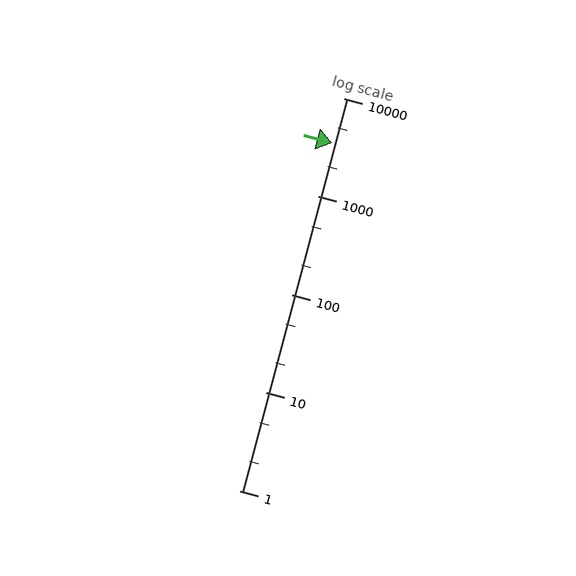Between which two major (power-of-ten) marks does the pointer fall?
The pointer is between 1000 and 10000.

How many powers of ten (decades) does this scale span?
The scale spans 4 decades, from 1 to 10000.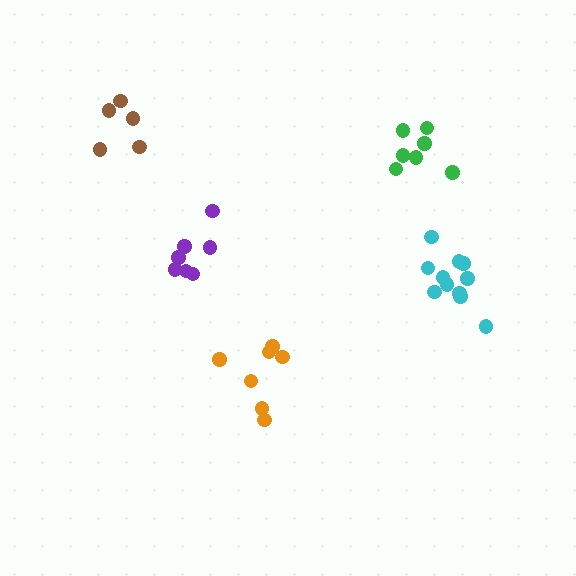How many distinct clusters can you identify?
There are 5 distinct clusters.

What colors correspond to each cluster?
The clusters are colored: orange, brown, cyan, green, purple.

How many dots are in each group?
Group 1: 7 dots, Group 2: 5 dots, Group 3: 11 dots, Group 4: 7 dots, Group 5: 7 dots (37 total).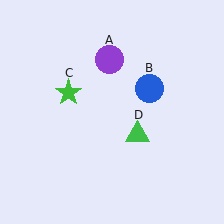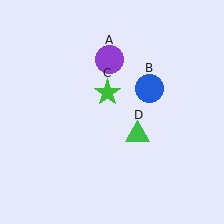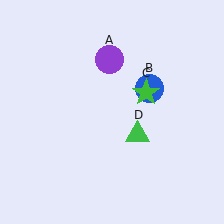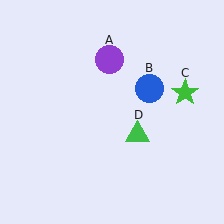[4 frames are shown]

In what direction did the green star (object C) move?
The green star (object C) moved right.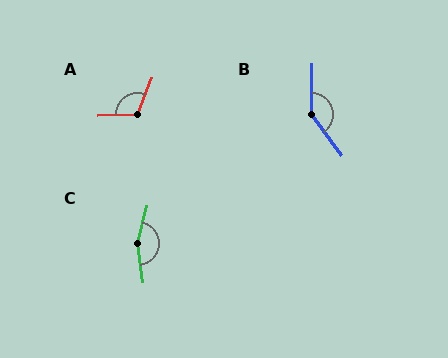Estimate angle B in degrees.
Approximately 143 degrees.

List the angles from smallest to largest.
A (113°), B (143°), C (159°).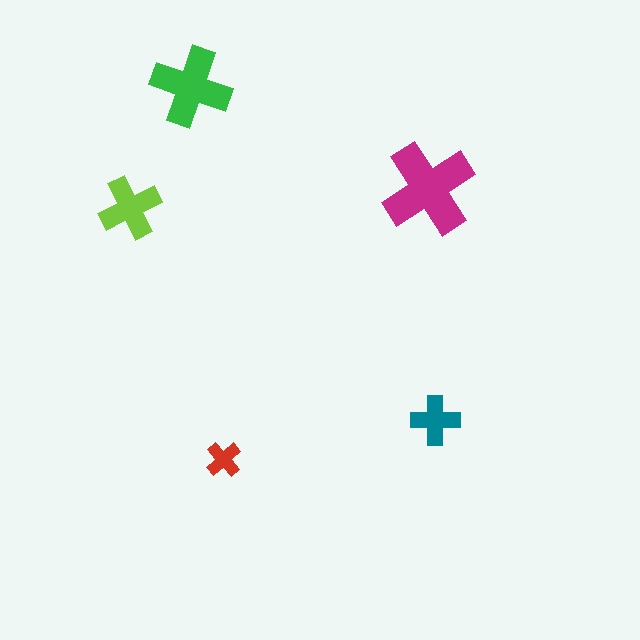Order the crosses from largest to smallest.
the magenta one, the green one, the lime one, the teal one, the red one.